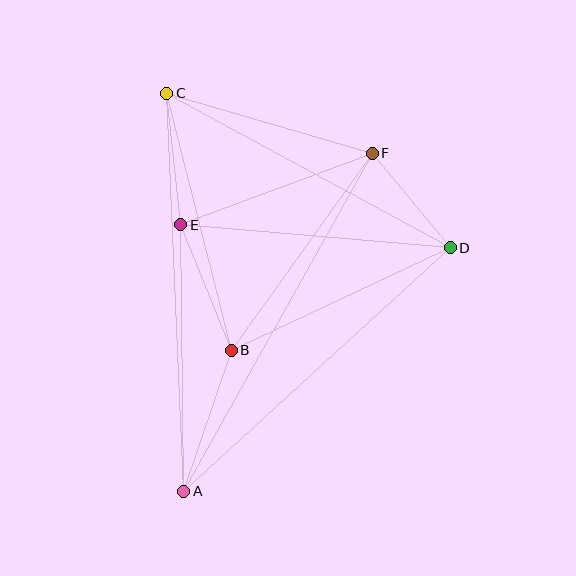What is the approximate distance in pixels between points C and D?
The distance between C and D is approximately 323 pixels.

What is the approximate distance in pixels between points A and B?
The distance between A and B is approximately 149 pixels.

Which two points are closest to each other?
Points D and F are closest to each other.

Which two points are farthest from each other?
Points A and C are farthest from each other.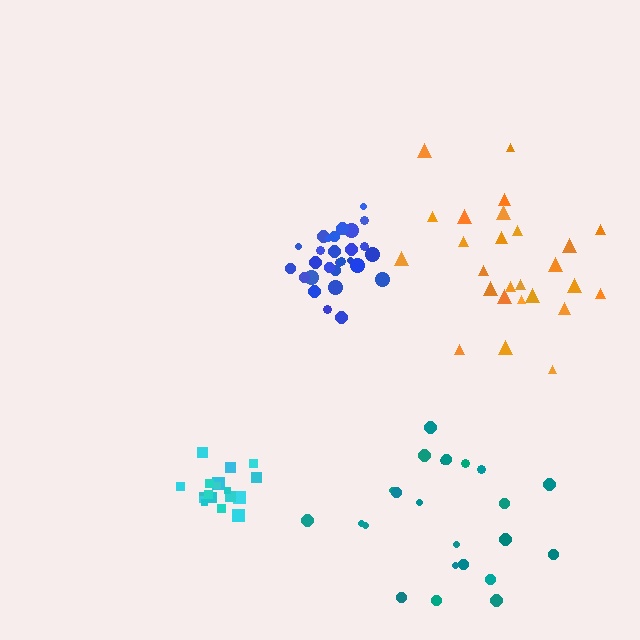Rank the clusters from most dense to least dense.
blue, cyan, orange, teal.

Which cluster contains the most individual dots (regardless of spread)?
Blue (28).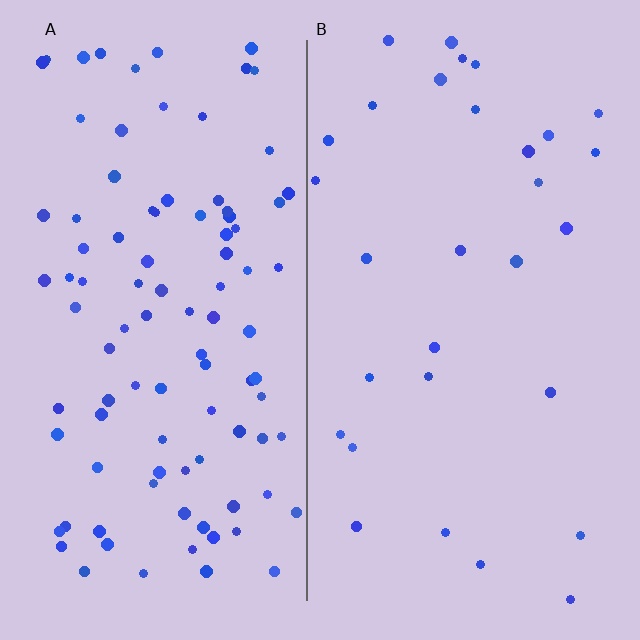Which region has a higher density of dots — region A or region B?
A (the left).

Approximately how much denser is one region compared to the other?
Approximately 3.3× — region A over region B.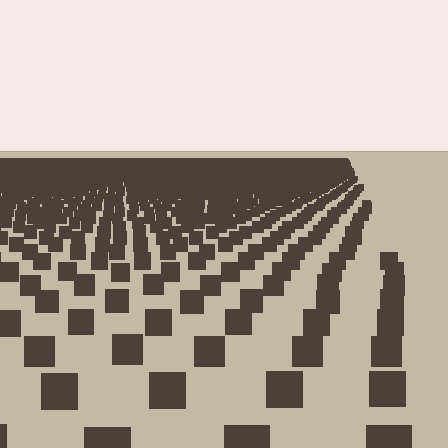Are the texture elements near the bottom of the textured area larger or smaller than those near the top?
Larger. Near the bottom, elements are closer to the viewer and appear at a bigger on-screen size.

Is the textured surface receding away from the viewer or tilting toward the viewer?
The surface is receding away from the viewer. Texture elements get smaller and denser toward the top.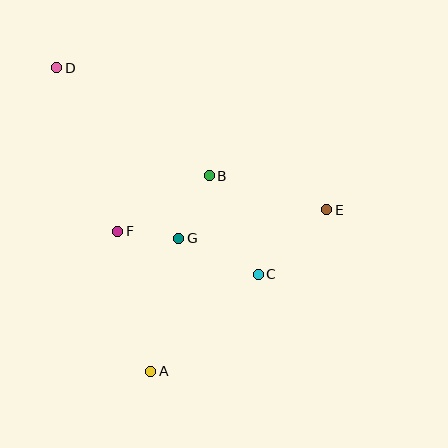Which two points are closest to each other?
Points F and G are closest to each other.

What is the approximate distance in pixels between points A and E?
The distance between A and E is approximately 239 pixels.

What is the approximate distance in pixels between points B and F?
The distance between B and F is approximately 107 pixels.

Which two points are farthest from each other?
Points A and D are farthest from each other.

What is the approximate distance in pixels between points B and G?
The distance between B and G is approximately 69 pixels.